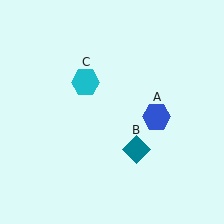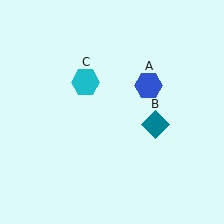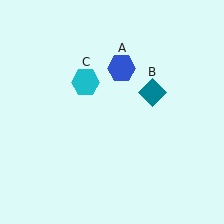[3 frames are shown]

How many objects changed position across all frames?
2 objects changed position: blue hexagon (object A), teal diamond (object B).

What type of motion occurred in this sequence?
The blue hexagon (object A), teal diamond (object B) rotated counterclockwise around the center of the scene.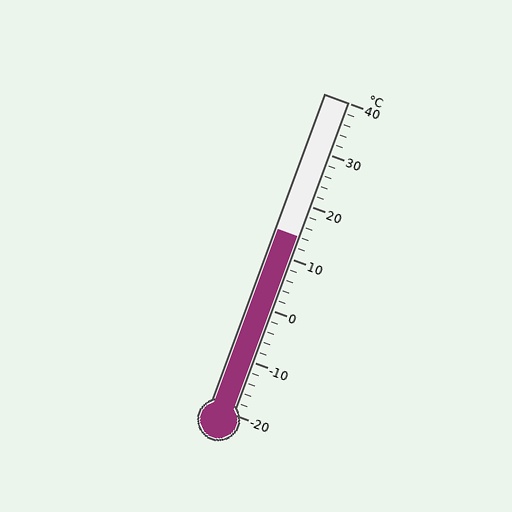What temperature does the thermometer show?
The thermometer shows approximately 14°C.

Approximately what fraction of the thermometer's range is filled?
The thermometer is filled to approximately 55% of its range.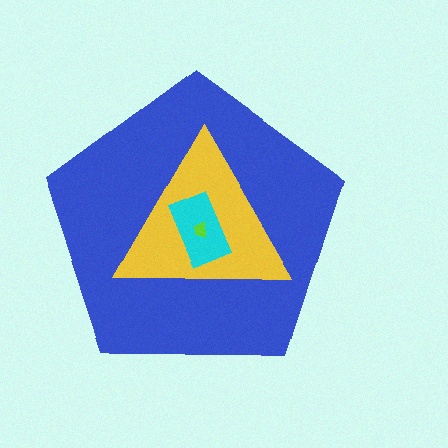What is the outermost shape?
The blue pentagon.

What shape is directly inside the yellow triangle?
The cyan rectangle.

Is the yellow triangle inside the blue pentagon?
Yes.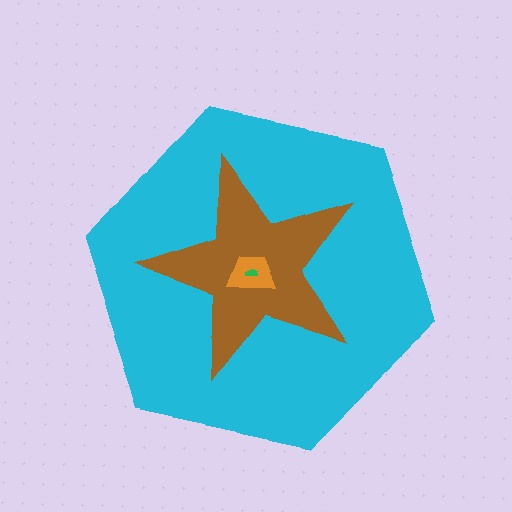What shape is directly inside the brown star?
The orange trapezoid.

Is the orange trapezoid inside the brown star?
Yes.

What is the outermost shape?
The cyan hexagon.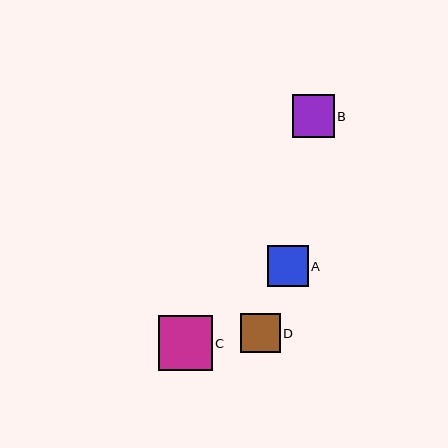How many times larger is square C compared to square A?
Square C is approximately 1.3 times the size of square A.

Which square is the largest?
Square C is the largest with a size of approximately 54 pixels.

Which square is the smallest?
Square D is the smallest with a size of approximately 40 pixels.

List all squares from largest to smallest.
From largest to smallest: C, B, A, D.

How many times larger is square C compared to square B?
Square C is approximately 1.3 times the size of square B.